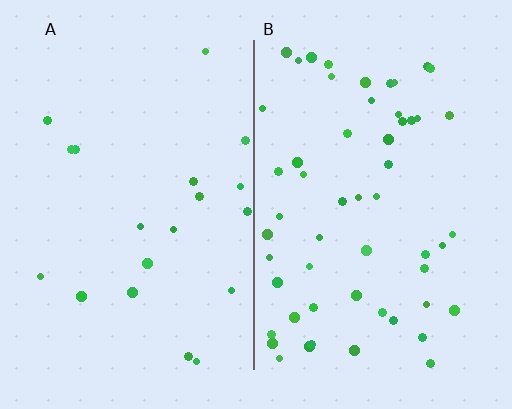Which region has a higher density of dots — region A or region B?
B (the right).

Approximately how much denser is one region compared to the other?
Approximately 2.8× — region B over region A.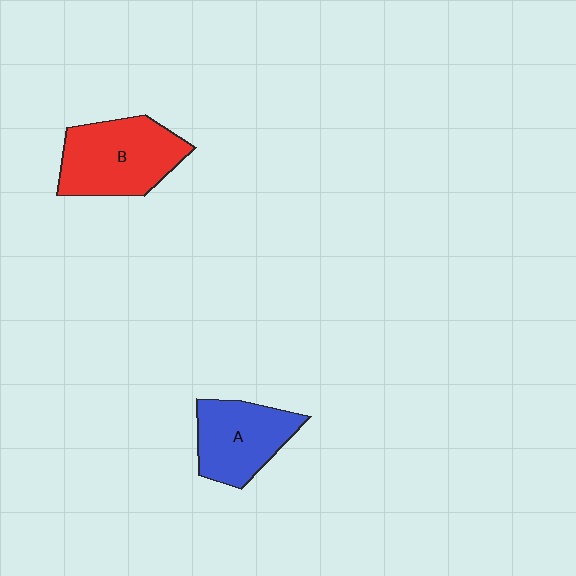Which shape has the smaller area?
Shape A (blue).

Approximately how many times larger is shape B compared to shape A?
Approximately 1.2 times.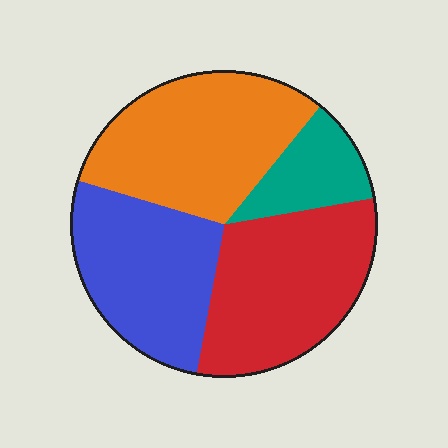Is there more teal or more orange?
Orange.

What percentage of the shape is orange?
Orange takes up between a sixth and a third of the shape.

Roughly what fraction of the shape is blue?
Blue takes up between a sixth and a third of the shape.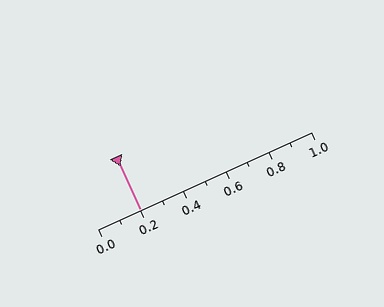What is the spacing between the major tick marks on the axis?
The major ticks are spaced 0.2 apart.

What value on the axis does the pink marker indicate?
The marker indicates approximately 0.2.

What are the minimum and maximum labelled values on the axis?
The axis runs from 0.0 to 1.0.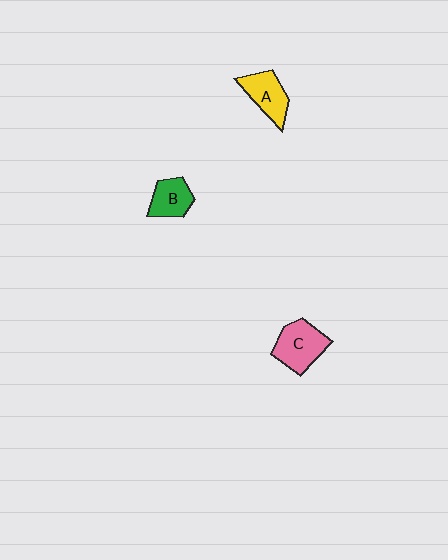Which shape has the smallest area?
Shape B (green).